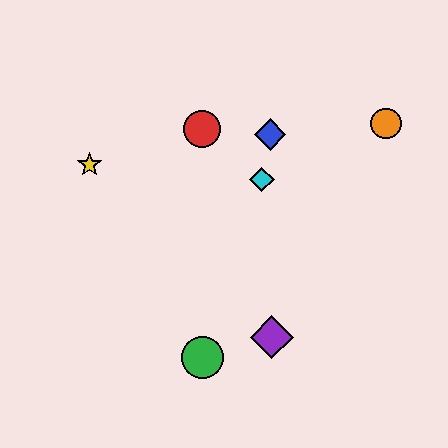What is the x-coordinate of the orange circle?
The orange circle is at x≈386.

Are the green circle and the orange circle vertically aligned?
No, the green circle is at x≈202 and the orange circle is at x≈386.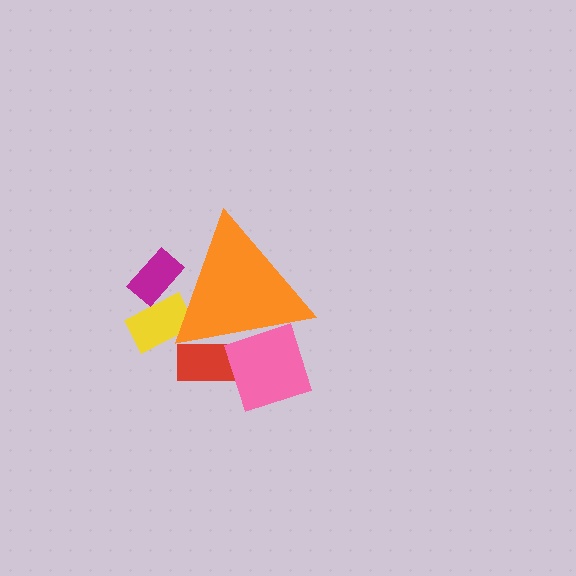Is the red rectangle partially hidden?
Yes, the red rectangle is partially hidden behind the orange triangle.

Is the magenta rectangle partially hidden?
Yes, the magenta rectangle is partially hidden behind the orange triangle.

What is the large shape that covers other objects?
An orange triangle.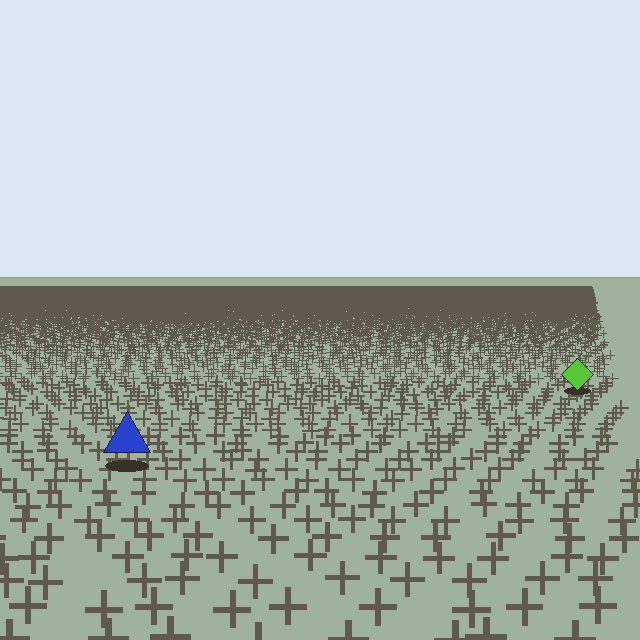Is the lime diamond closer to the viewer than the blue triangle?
No. The blue triangle is closer — you can tell from the texture gradient: the ground texture is coarser near it.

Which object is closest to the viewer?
The blue triangle is closest. The texture marks near it are larger and more spread out.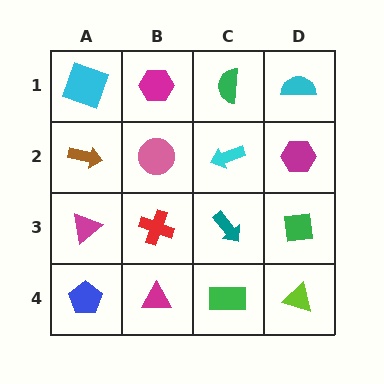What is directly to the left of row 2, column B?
A brown arrow.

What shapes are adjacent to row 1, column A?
A brown arrow (row 2, column A), a magenta hexagon (row 1, column B).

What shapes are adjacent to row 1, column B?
A pink circle (row 2, column B), a cyan square (row 1, column A), a green semicircle (row 1, column C).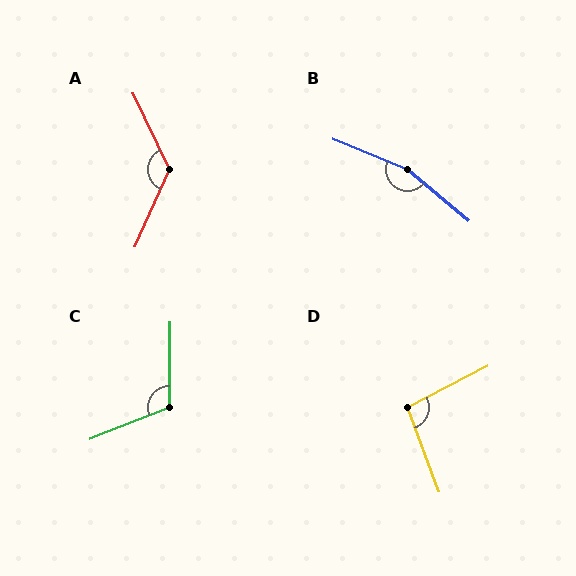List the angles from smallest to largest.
D (97°), C (112°), A (130°), B (163°).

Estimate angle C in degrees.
Approximately 112 degrees.